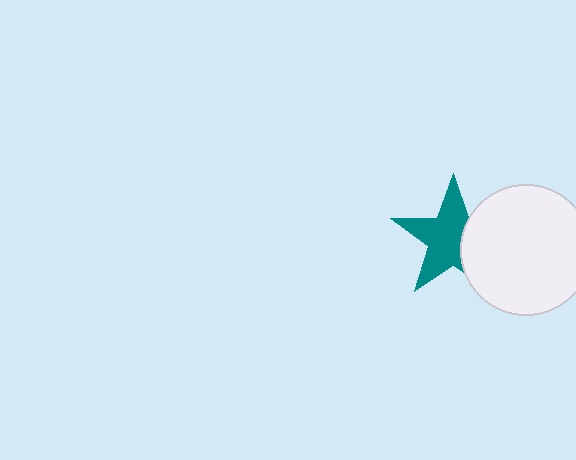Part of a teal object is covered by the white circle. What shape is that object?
It is a star.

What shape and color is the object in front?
The object in front is a white circle.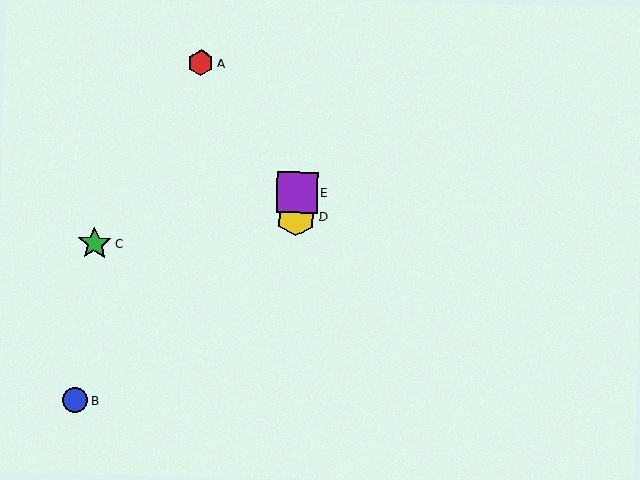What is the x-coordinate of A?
Object A is at x≈201.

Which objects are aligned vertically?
Objects D, E are aligned vertically.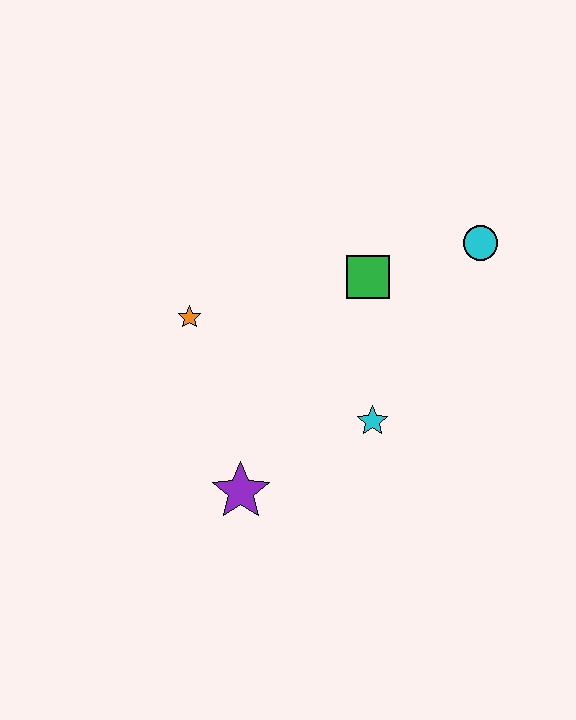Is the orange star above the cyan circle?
No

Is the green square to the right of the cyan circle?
No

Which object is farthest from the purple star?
The cyan circle is farthest from the purple star.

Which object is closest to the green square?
The cyan circle is closest to the green square.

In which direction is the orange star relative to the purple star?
The orange star is above the purple star.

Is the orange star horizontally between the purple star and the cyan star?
No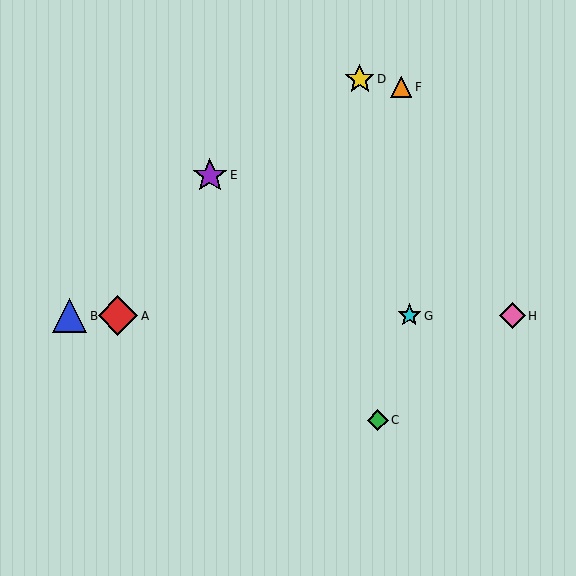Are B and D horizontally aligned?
No, B is at y≈316 and D is at y≈79.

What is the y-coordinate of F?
Object F is at y≈87.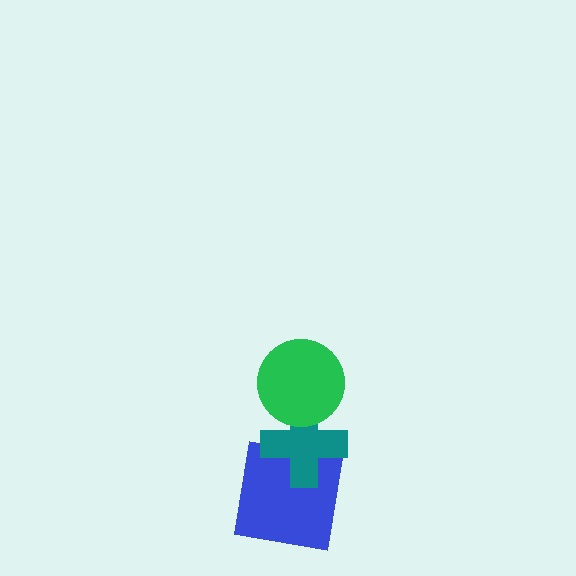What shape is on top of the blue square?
The teal cross is on top of the blue square.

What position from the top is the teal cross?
The teal cross is 2nd from the top.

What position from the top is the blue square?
The blue square is 3rd from the top.